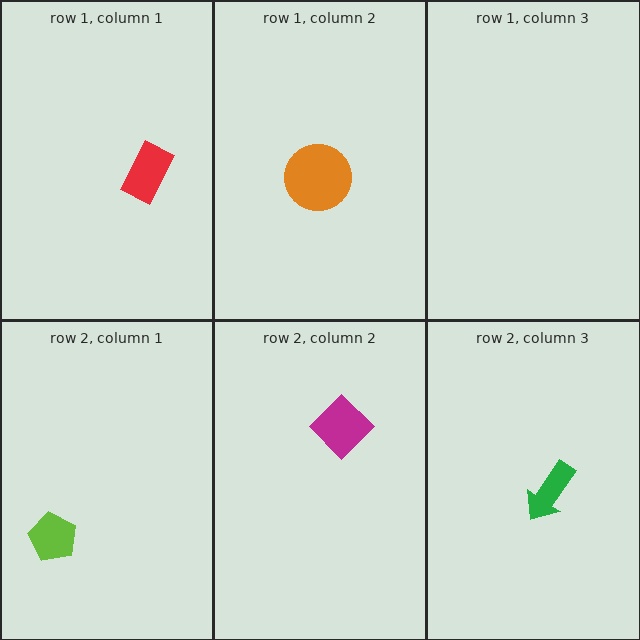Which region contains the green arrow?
The row 2, column 3 region.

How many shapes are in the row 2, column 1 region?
1.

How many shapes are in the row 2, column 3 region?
1.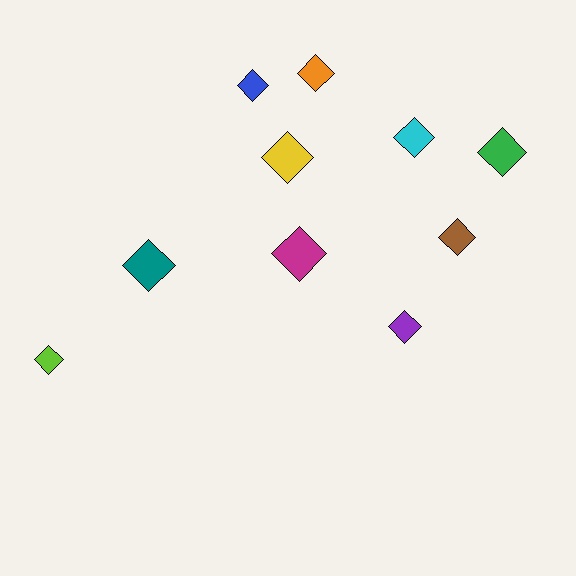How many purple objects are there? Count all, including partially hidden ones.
There is 1 purple object.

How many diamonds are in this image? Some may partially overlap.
There are 10 diamonds.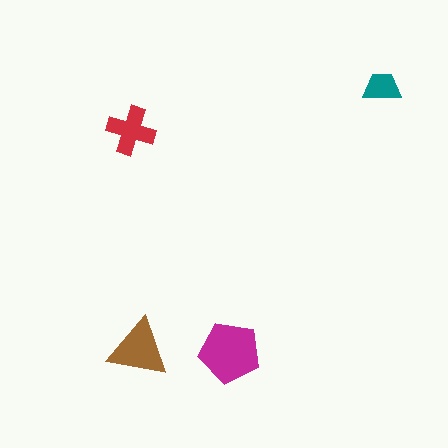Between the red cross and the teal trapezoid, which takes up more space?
The red cross.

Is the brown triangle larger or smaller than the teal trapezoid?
Larger.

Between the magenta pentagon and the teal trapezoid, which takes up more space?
The magenta pentagon.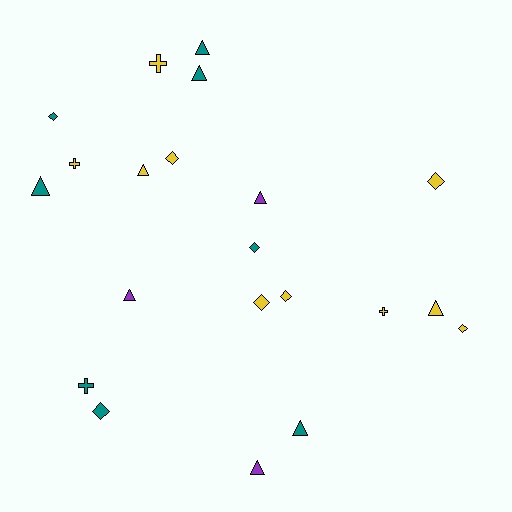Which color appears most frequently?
Yellow, with 10 objects.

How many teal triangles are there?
There are 4 teal triangles.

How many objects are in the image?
There are 21 objects.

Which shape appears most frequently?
Triangle, with 9 objects.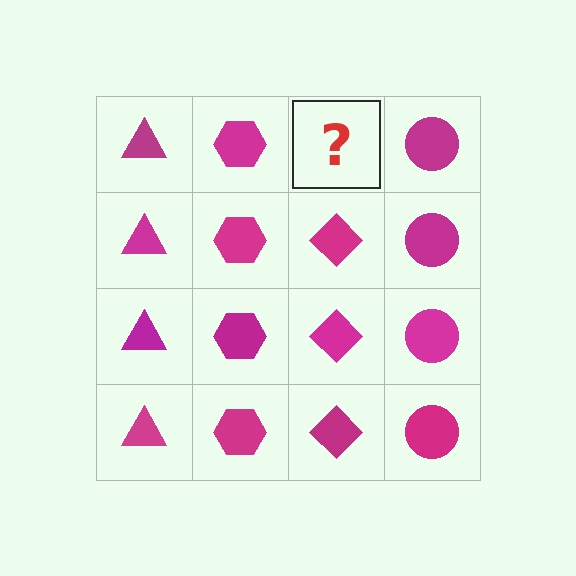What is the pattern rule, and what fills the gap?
The rule is that each column has a consistent shape. The gap should be filled with a magenta diamond.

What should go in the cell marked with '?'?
The missing cell should contain a magenta diamond.